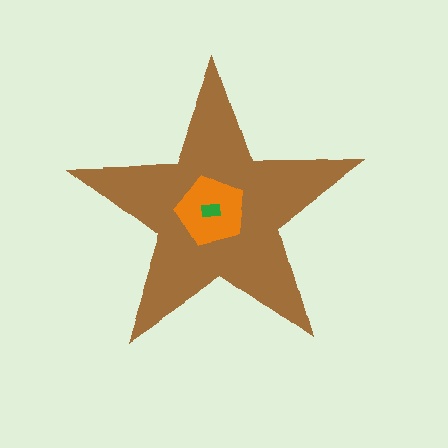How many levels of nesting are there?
3.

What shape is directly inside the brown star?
The orange pentagon.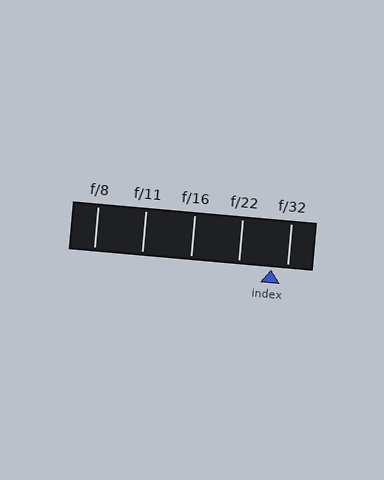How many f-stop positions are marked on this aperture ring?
There are 5 f-stop positions marked.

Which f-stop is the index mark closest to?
The index mark is closest to f/32.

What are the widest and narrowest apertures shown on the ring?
The widest aperture shown is f/8 and the narrowest is f/32.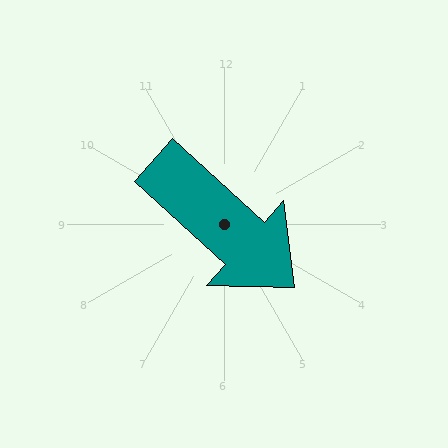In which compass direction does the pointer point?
Southeast.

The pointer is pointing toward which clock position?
Roughly 4 o'clock.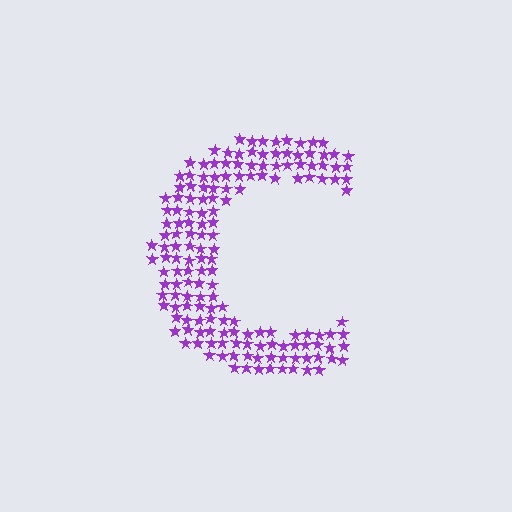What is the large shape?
The large shape is the letter C.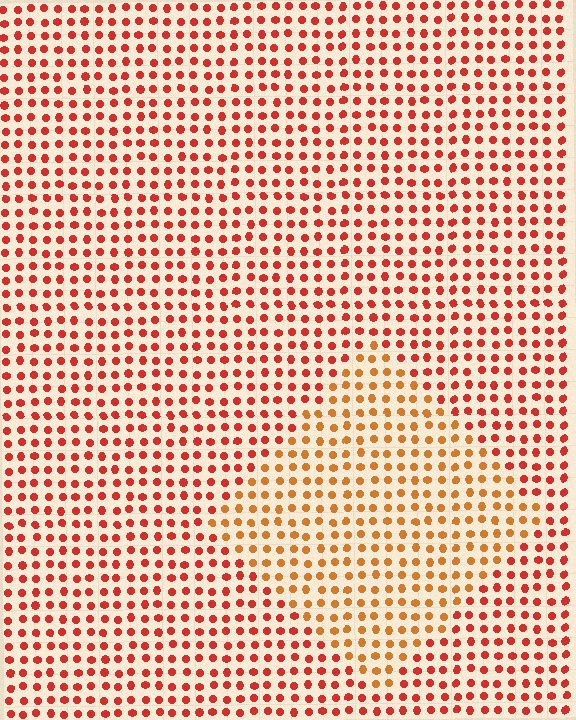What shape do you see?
I see a diamond.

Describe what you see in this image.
The image is filled with small red elements in a uniform arrangement. A diamond-shaped region is visible where the elements are tinted to a slightly different hue, forming a subtle color boundary.